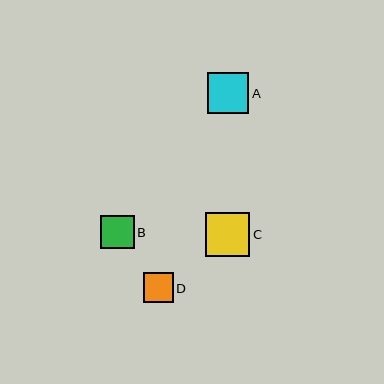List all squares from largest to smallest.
From largest to smallest: C, A, B, D.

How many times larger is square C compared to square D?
Square C is approximately 1.5 times the size of square D.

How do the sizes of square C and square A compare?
Square C and square A are approximately the same size.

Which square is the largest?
Square C is the largest with a size of approximately 44 pixels.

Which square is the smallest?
Square D is the smallest with a size of approximately 30 pixels.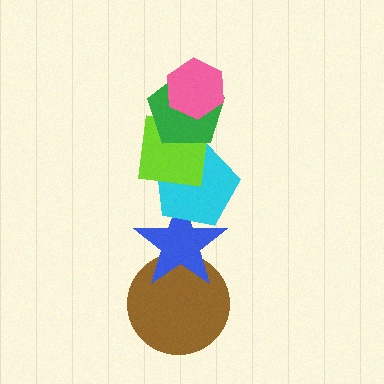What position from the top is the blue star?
The blue star is 5th from the top.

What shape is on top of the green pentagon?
The pink hexagon is on top of the green pentagon.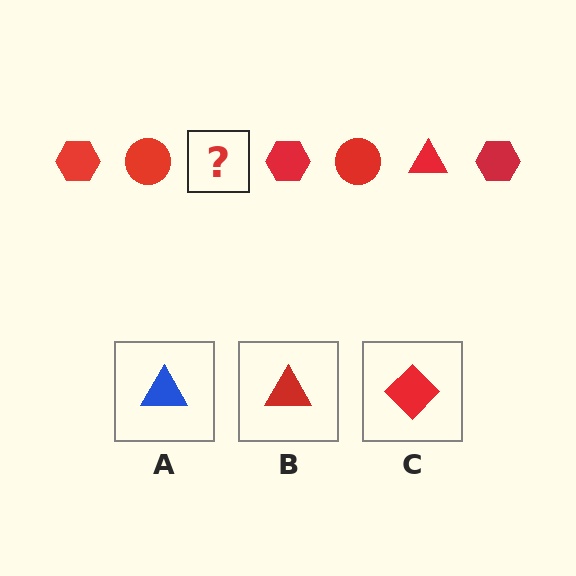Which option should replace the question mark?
Option B.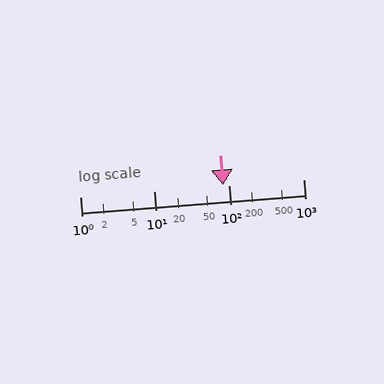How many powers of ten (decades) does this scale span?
The scale spans 3 decades, from 1 to 1000.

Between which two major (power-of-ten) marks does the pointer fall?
The pointer is between 10 and 100.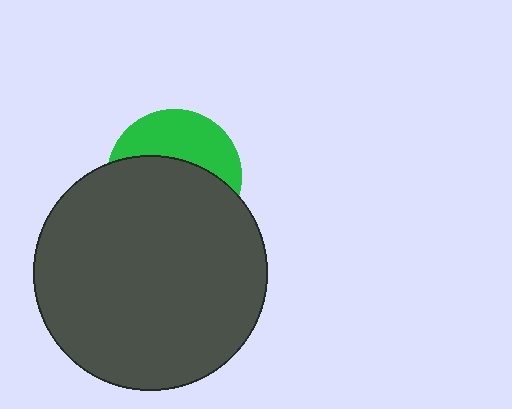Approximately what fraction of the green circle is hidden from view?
Roughly 61% of the green circle is hidden behind the dark gray circle.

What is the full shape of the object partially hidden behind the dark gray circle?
The partially hidden object is a green circle.